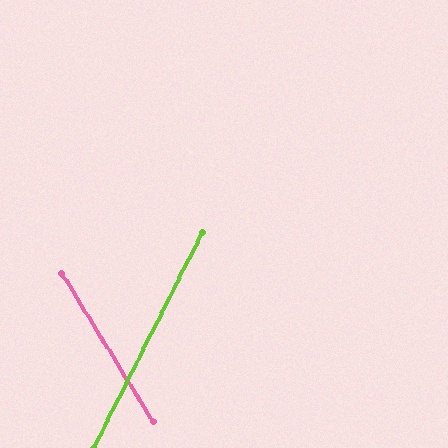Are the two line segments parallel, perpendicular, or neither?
Neither parallel nor perpendicular — they differ by about 58°.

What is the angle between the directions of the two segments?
Approximately 58 degrees.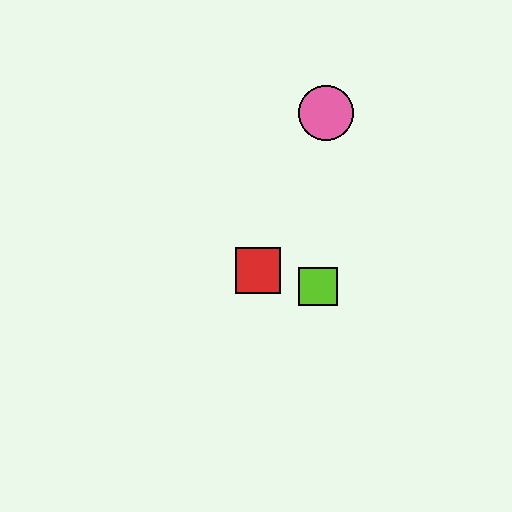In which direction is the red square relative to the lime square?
The red square is to the left of the lime square.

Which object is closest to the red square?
The lime square is closest to the red square.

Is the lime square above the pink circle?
No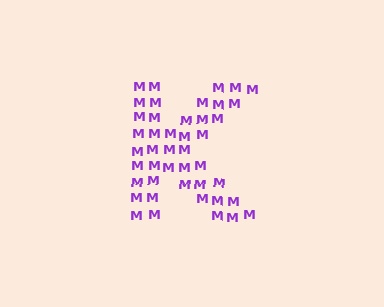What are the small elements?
The small elements are letter M's.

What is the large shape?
The large shape is the letter K.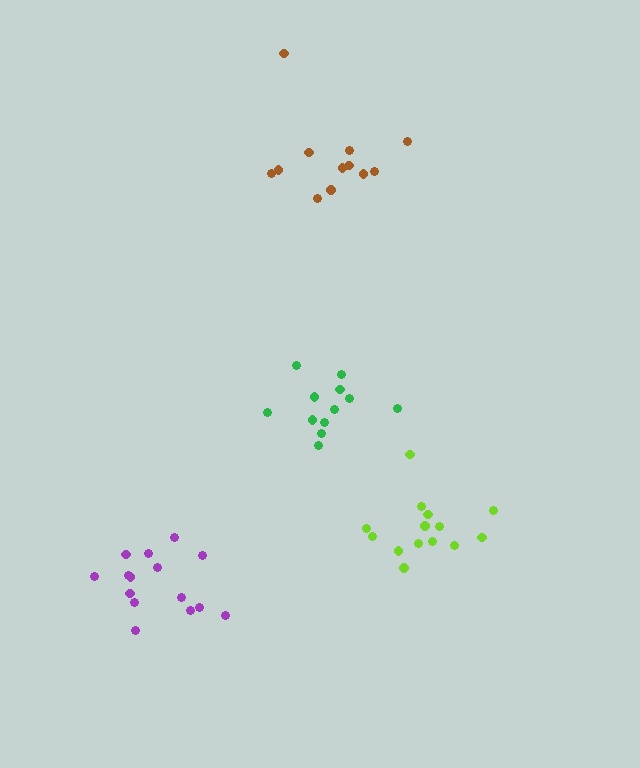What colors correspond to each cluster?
The clusters are colored: purple, lime, brown, green.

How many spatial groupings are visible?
There are 4 spatial groupings.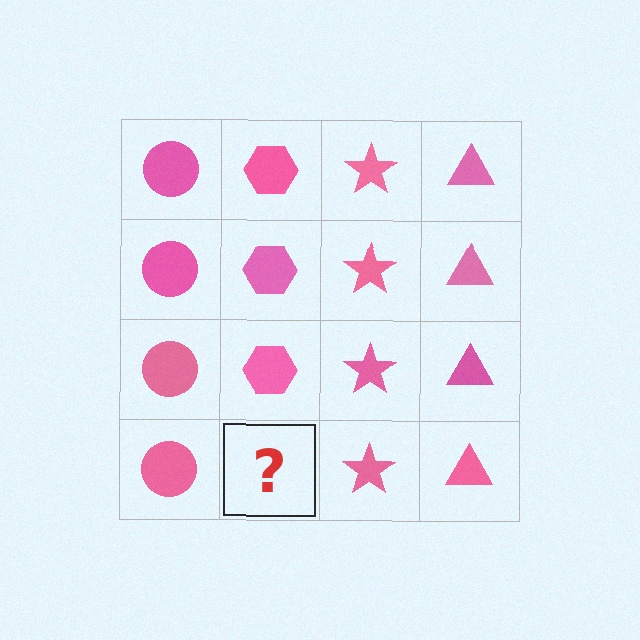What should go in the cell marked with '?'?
The missing cell should contain a pink hexagon.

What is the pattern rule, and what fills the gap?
The rule is that each column has a consistent shape. The gap should be filled with a pink hexagon.